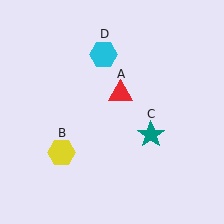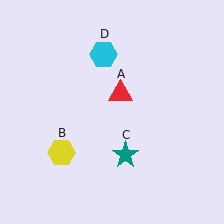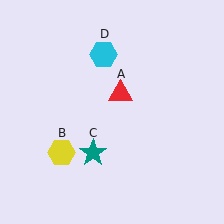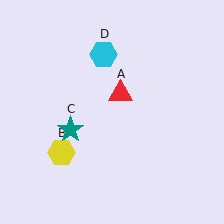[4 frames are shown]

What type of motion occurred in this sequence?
The teal star (object C) rotated clockwise around the center of the scene.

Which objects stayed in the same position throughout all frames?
Red triangle (object A) and yellow hexagon (object B) and cyan hexagon (object D) remained stationary.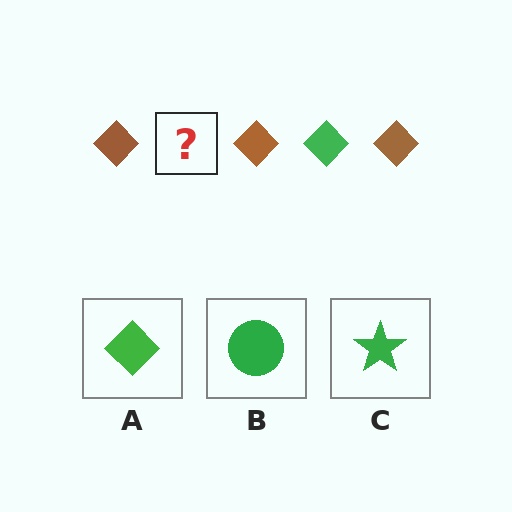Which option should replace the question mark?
Option A.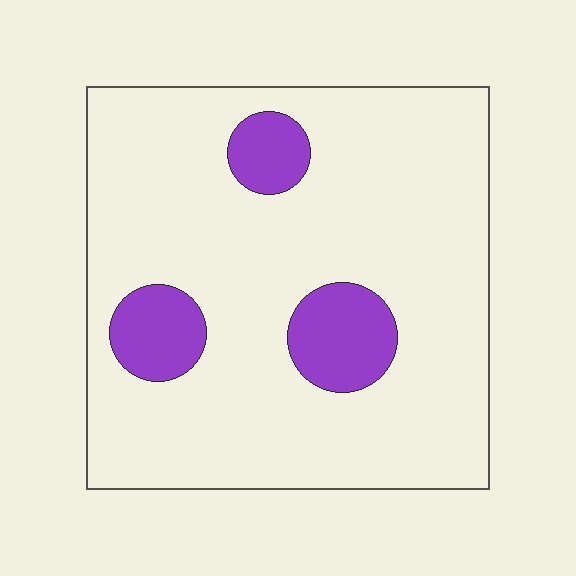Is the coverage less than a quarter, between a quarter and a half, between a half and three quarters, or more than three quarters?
Less than a quarter.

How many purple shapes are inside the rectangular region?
3.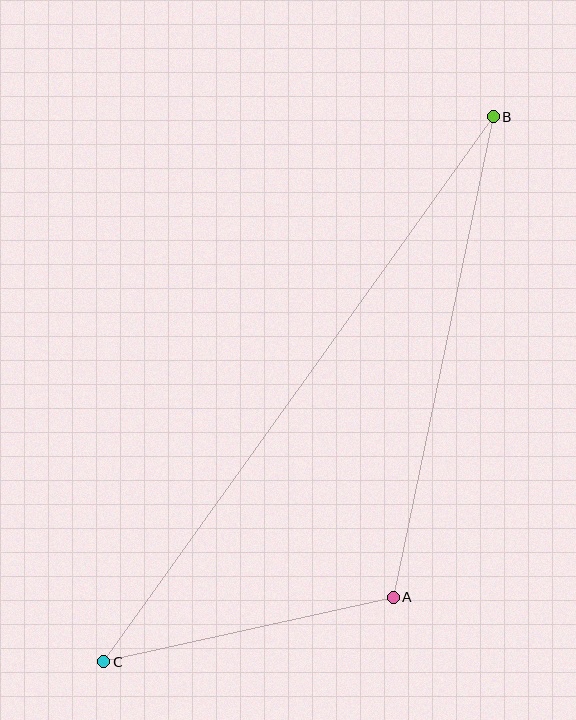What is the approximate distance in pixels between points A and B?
The distance between A and B is approximately 491 pixels.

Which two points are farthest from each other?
Points B and C are farthest from each other.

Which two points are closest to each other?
Points A and C are closest to each other.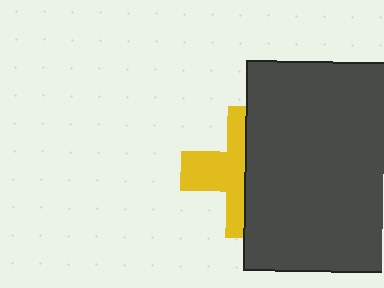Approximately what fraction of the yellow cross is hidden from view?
Roughly 53% of the yellow cross is hidden behind the dark gray rectangle.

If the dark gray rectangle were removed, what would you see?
You would see the complete yellow cross.